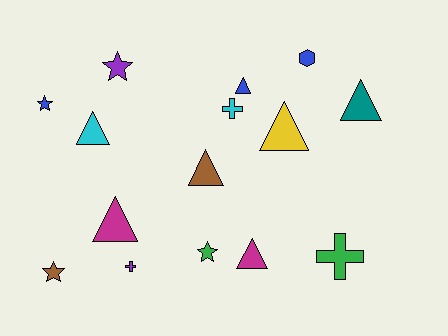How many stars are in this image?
There are 4 stars.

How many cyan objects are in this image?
There are 2 cyan objects.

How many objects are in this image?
There are 15 objects.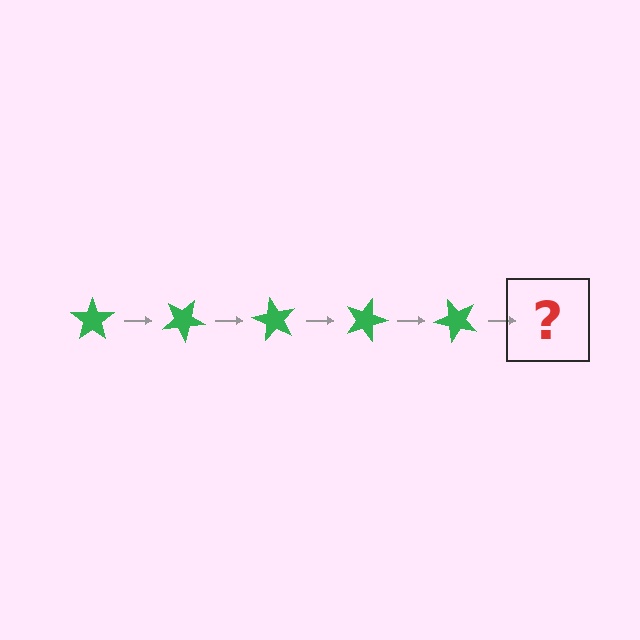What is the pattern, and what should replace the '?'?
The pattern is that the star rotates 30 degrees each step. The '?' should be a green star rotated 150 degrees.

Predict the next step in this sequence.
The next step is a green star rotated 150 degrees.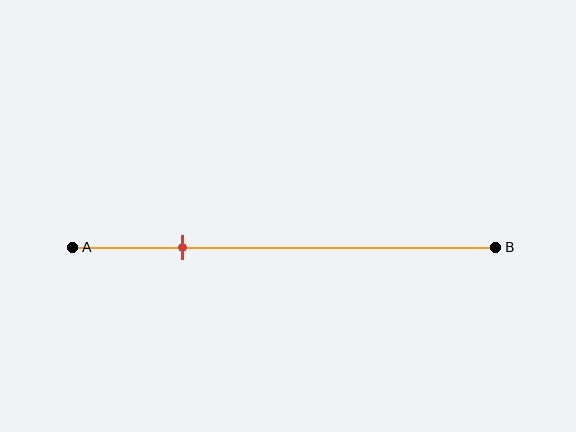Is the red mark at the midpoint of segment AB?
No, the mark is at about 25% from A, not at the 50% midpoint.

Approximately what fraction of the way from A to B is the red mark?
The red mark is approximately 25% of the way from A to B.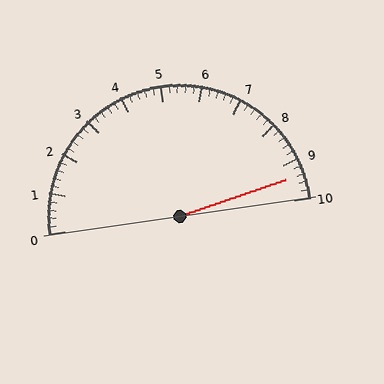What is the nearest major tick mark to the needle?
The nearest major tick mark is 9.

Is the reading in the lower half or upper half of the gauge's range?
The reading is in the upper half of the range (0 to 10).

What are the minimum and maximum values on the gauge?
The gauge ranges from 0 to 10.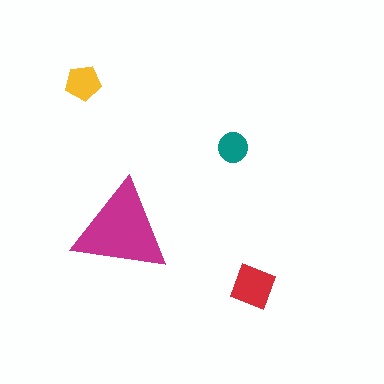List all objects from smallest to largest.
The teal circle, the yellow pentagon, the red diamond, the magenta triangle.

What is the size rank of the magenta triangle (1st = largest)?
1st.